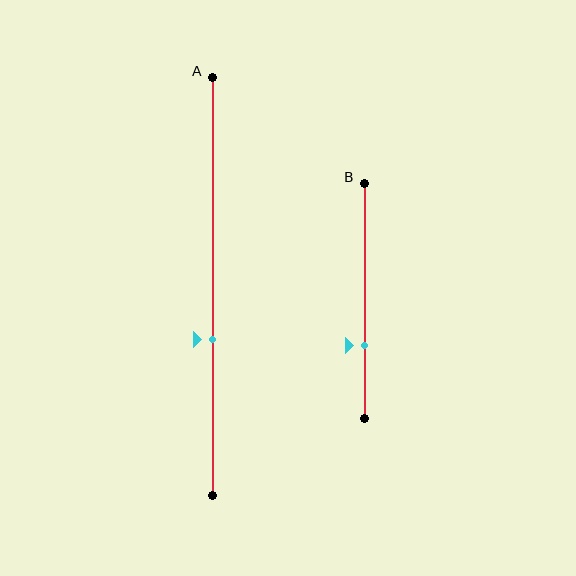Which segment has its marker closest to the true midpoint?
Segment A has its marker closest to the true midpoint.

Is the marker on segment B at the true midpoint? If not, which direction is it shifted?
No, the marker on segment B is shifted downward by about 19% of the segment length.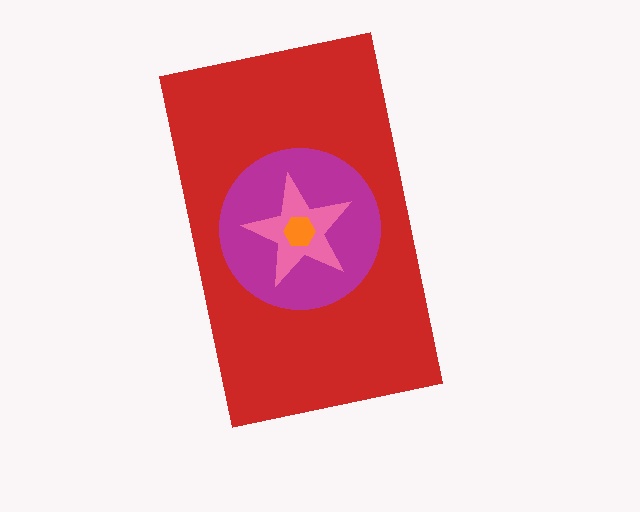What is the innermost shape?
The orange hexagon.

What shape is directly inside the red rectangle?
The magenta circle.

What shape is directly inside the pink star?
The orange hexagon.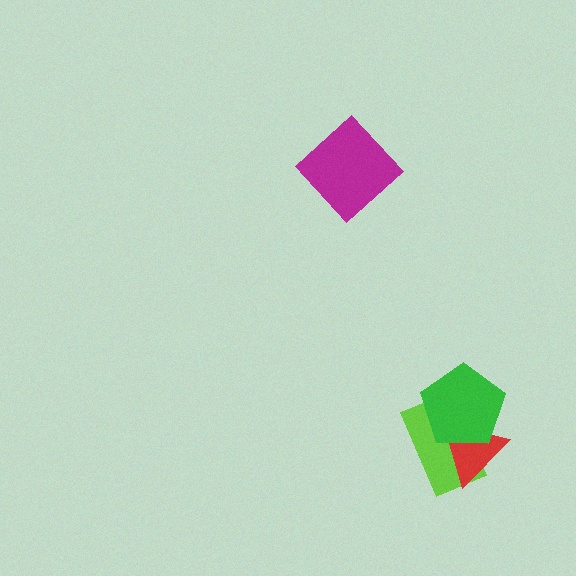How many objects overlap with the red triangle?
2 objects overlap with the red triangle.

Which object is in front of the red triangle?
The green pentagon is in front of the red triangle.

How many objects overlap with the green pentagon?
2 objects overlap with the green pentagon.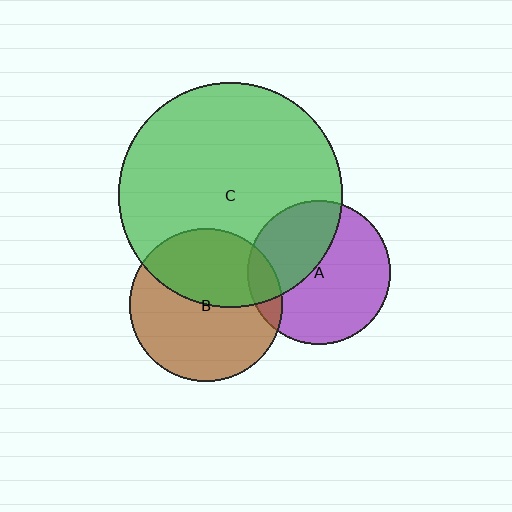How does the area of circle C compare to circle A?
Approximately 2.4 times.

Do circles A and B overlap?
Yes.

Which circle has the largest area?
Circle C (green).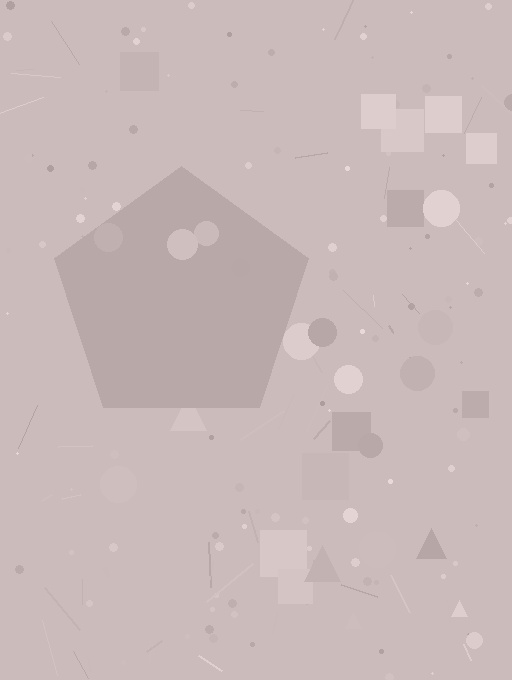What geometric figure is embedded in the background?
A pentagon is embedded in the background.